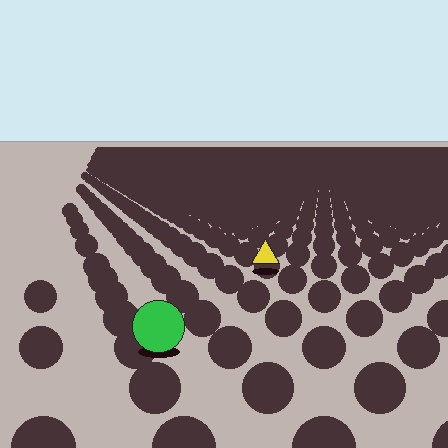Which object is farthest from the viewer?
The yellow triangle is farthest from the viewer. It appears smaller and the ground texture around it is denser.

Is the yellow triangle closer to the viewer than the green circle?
No. The green circle is closer — you can tell from the texture gradient: the ground texture is coarser near it.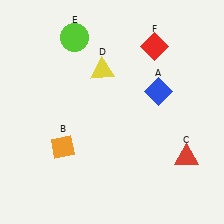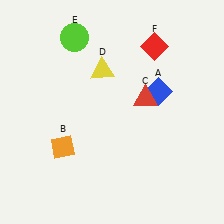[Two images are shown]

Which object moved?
The red triangle (C) moved up.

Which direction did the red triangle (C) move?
The red triangle (C) moved up.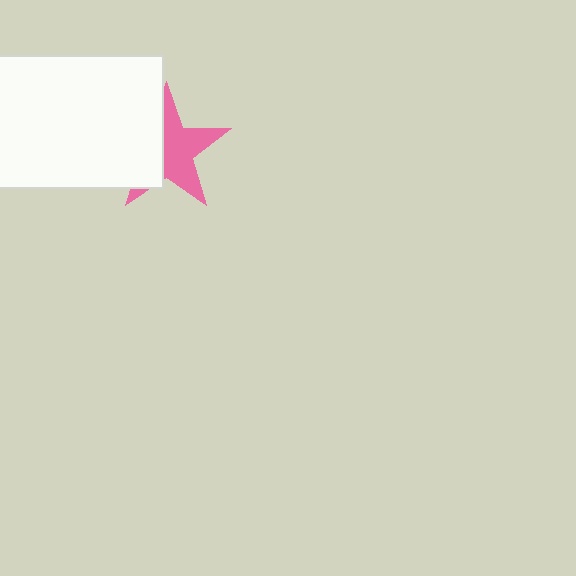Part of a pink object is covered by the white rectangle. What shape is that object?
It is a star.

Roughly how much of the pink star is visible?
About half of it is visible (roughly 57%).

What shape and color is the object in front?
The object in front is a white rectangle.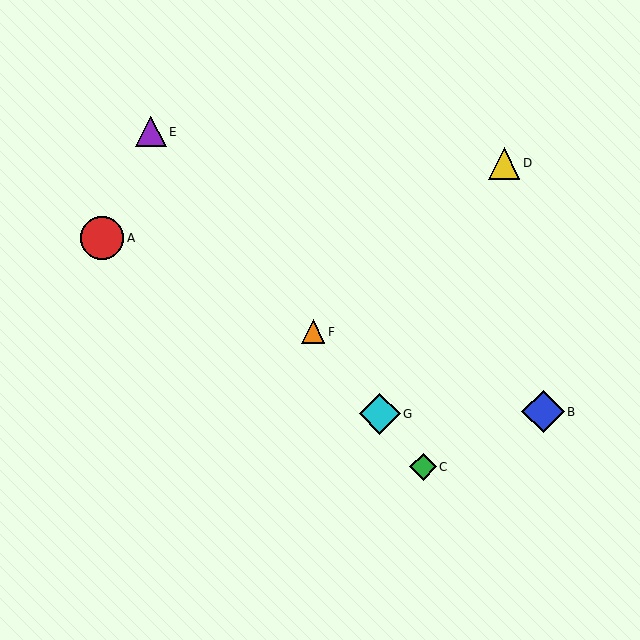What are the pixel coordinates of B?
Object B is at (543, 412).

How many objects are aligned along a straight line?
4 objects (C, E, F, G) are aligned along a straight line.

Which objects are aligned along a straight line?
Objects C, E, F, G are aligned along a straight line.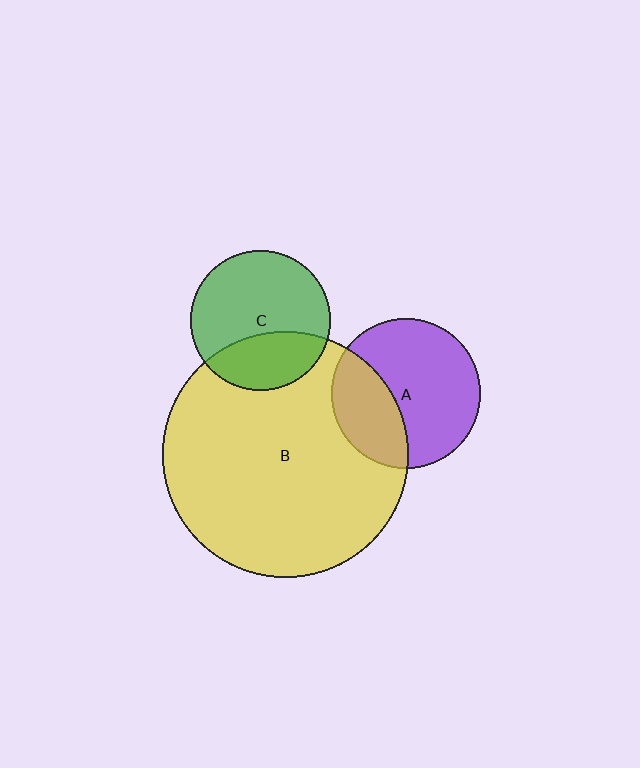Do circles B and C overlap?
Yes.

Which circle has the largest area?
Circle B (yellow).